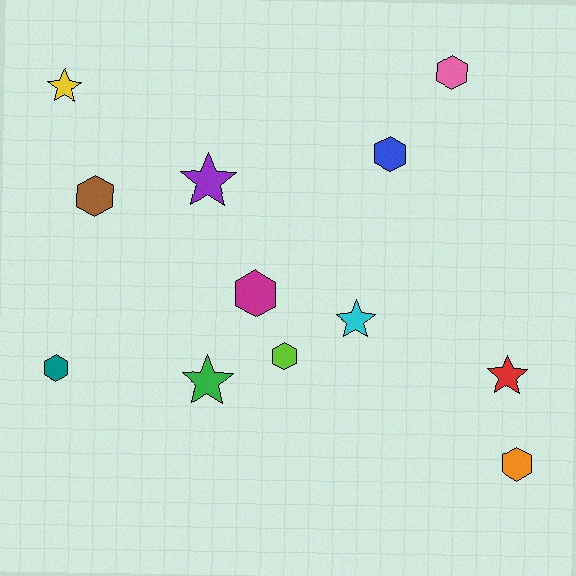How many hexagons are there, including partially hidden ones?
There are 7 hexagons.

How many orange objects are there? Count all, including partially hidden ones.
There is 1 orange object.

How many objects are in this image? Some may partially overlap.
There are 12 objects.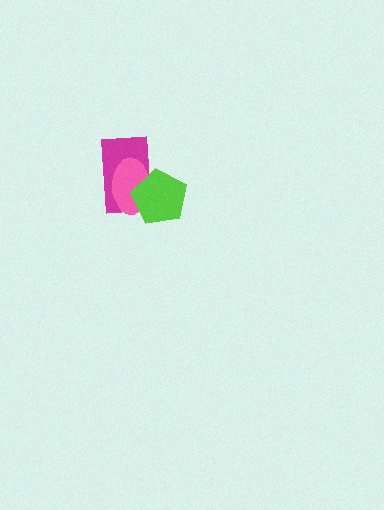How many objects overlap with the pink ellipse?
2 objects overlap with the pink ellipse.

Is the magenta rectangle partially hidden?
Yes, it is partially covered by another shape.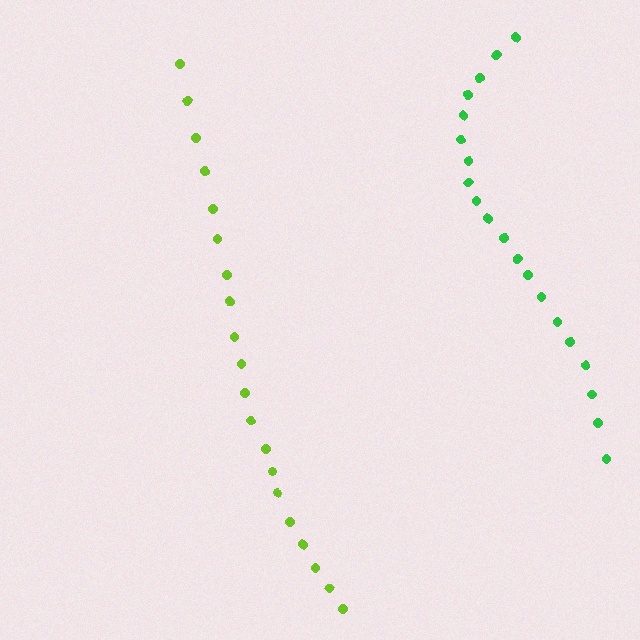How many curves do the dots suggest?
There are 2 distinct paths.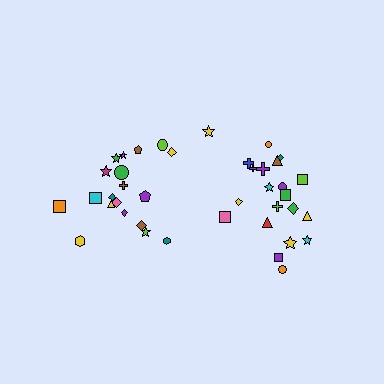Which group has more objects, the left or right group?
The right group.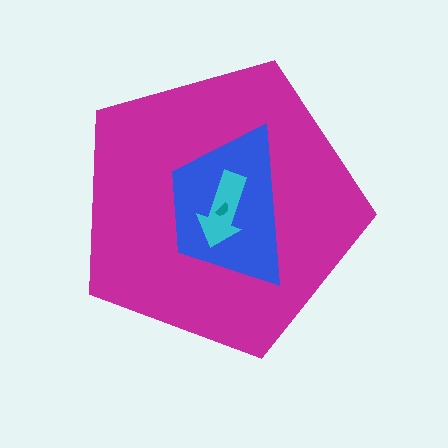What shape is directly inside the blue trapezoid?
The cyan arrow.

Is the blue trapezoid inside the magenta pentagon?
Yes.